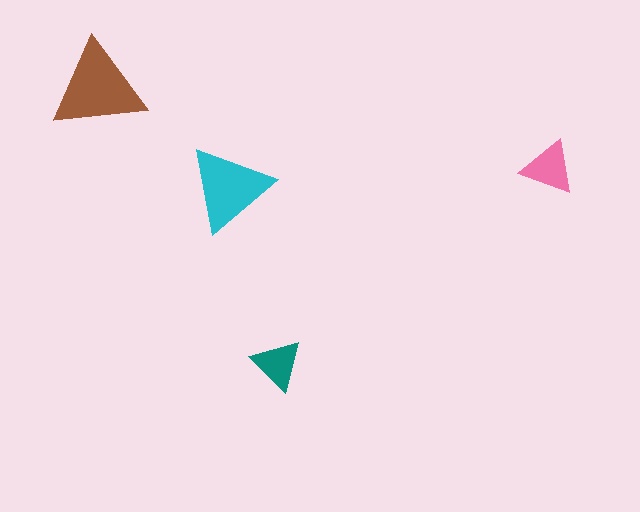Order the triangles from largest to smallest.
the brown one, the cyan one, the pink one, the teal one.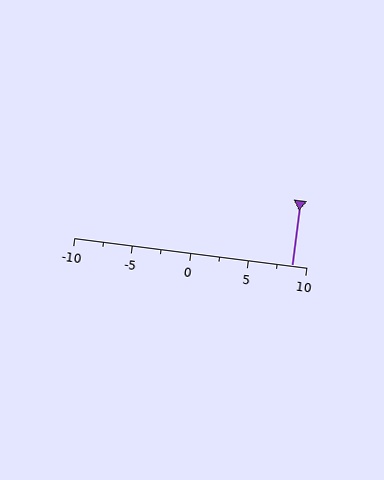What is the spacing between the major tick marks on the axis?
The major ticks are spaced 5 apart.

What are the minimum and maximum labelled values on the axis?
The axis runs from -10 to 10.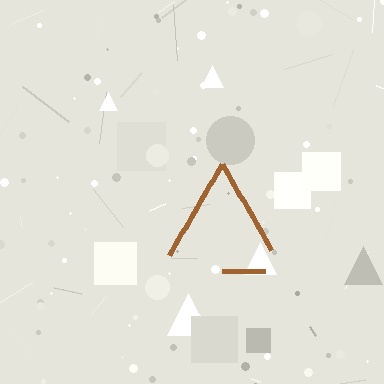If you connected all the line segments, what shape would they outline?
They would outline a triangle.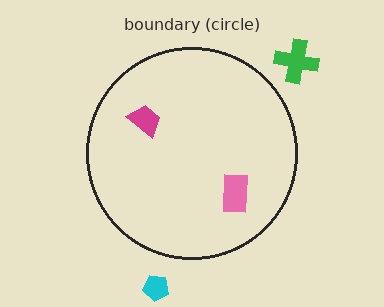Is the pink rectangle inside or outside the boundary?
Inside.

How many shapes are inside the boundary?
2 inside, 2 outside.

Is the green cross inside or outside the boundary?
Outside.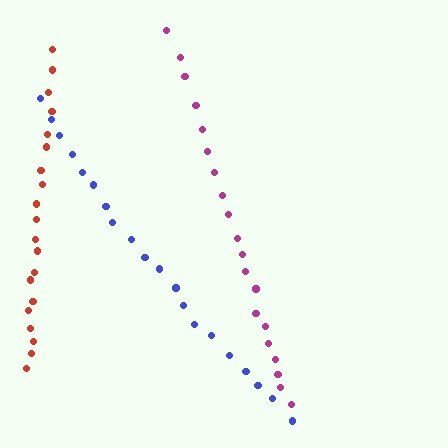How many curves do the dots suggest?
There are 3 distinct paths.